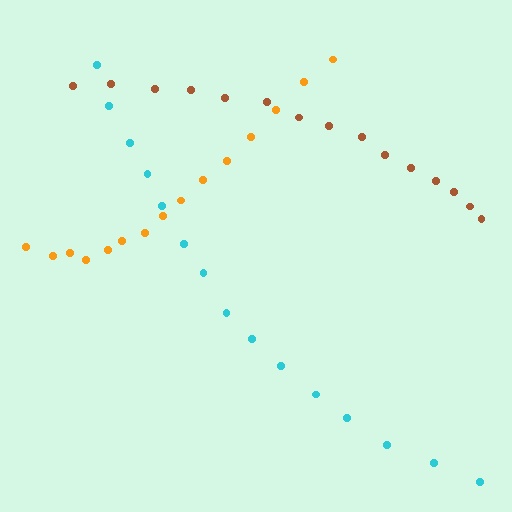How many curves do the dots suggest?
There are 3 distinct paths.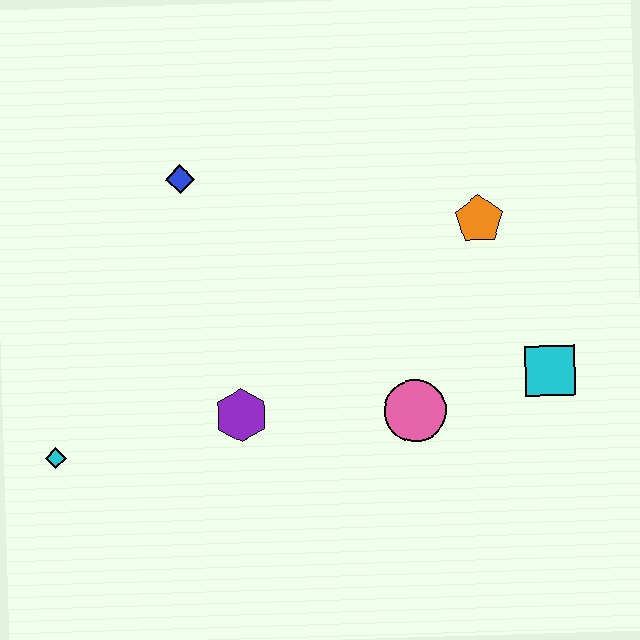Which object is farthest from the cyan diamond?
The cyan square is farthest from the cyan diamond.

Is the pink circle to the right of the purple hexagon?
Yes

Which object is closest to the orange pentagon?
The cyan square is closest to the orange pentagon.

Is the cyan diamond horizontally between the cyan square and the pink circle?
No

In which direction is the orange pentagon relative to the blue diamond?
The orange pentagon is to the right of the blue diamond.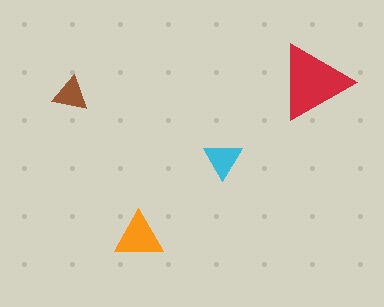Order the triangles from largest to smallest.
the red one, the orange one, the cyan one, the brown one.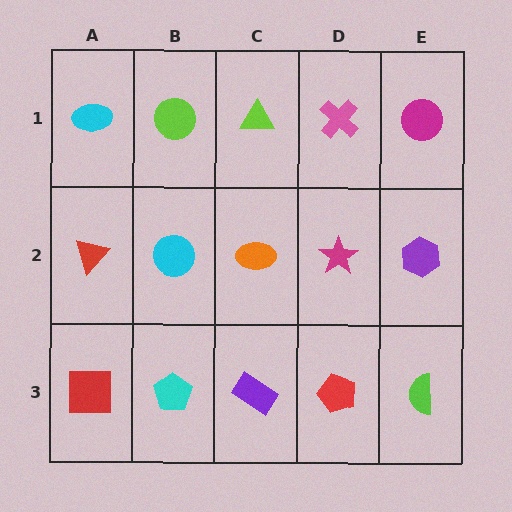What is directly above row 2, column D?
A pink cross.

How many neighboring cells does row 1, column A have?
2.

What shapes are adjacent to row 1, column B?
A cyan circle (row 2, column B), a cyan ellipse (row 1, column A), a lime triangle (row 1, column C).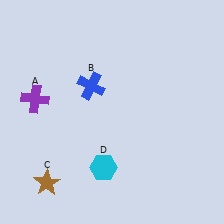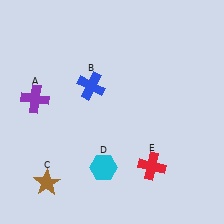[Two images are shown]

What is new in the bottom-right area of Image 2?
A red cross (E) was added in the bottom-right area of Image 2.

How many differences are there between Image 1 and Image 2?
There is 1 difference between the two images.